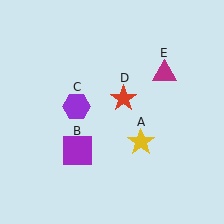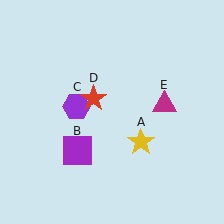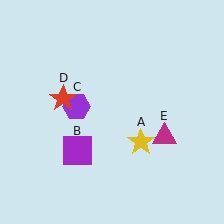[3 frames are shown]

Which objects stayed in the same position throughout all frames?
Yellow star (object A) and purple square (object B) and purple hexagon (object C) remained stationary.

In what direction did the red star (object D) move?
The red star (object D) moved left.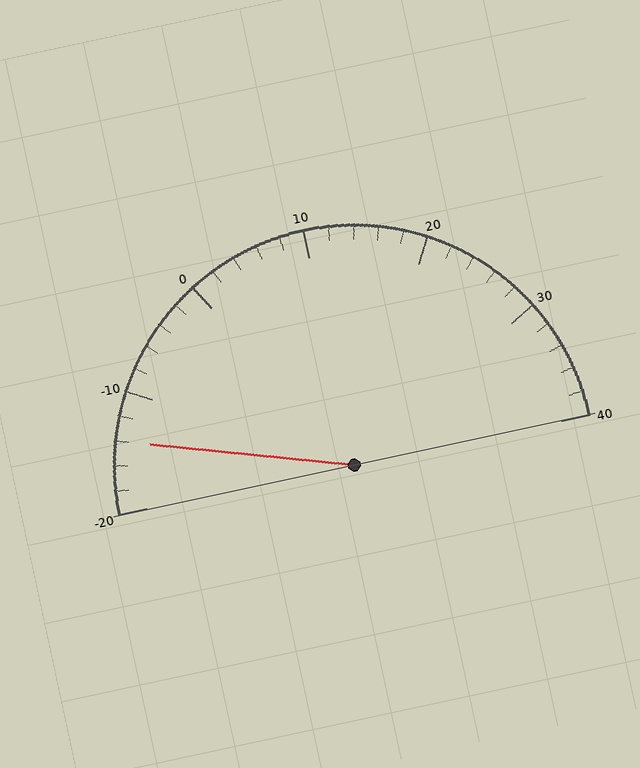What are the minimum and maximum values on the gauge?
The gauge ranges from -20 to 40.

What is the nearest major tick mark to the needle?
The nearest major tick mark is -10.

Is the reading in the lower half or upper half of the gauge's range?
The reading is in the lower half of the range (-20 to 40).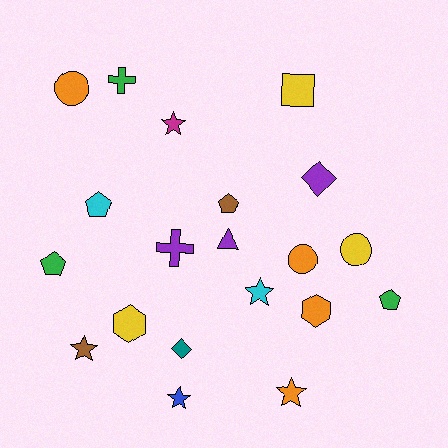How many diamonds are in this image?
There are 2 diamonds.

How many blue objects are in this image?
There is 1 blue object.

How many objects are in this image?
There are 20 objects.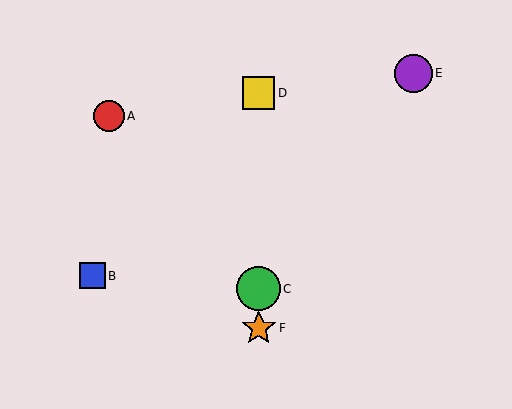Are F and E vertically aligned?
No, F is at x≈259 and E is at x≈414.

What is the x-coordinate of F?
Object F is at x≈259.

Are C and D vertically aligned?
Yes, both are at x≈259.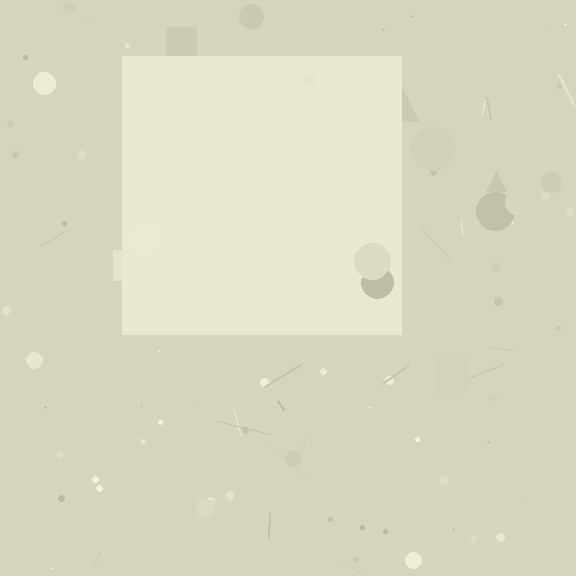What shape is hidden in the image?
A square is hidden in the image.